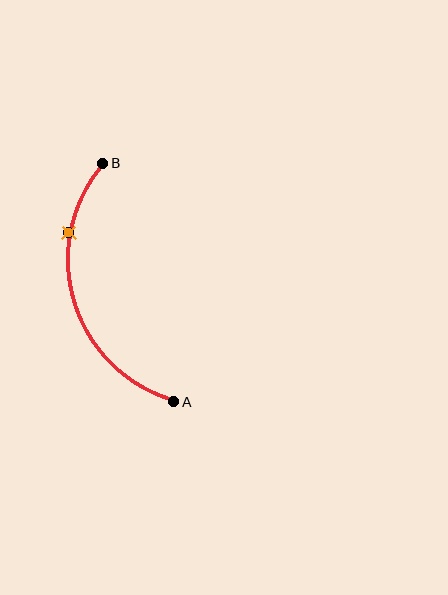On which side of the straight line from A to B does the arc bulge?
The arc bulges to the left of the straight line connecting A and B.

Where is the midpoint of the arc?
The arc midpoint is the point on the curve farthest from the straight line joining A and B. It sits to the left of that line.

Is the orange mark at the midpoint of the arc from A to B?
No. The orange mark lies on the arc but is closer to endpoint B. The arc midpoint would be at the point on the curve equidistant along the arc from both A and B.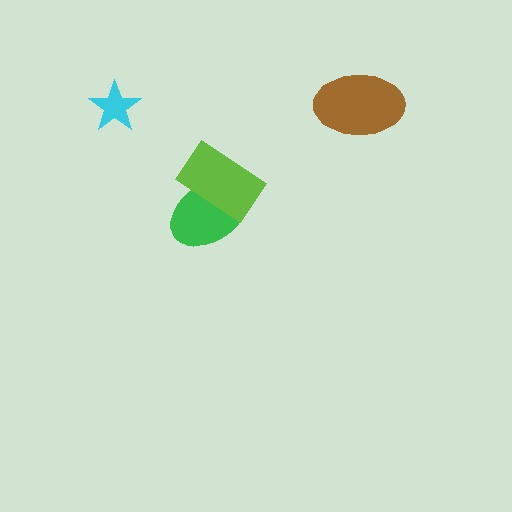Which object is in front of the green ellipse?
The lime rectangle is in front of the green ellipse.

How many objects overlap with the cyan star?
0 objects overlap with the cyan star.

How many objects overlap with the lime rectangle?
1 object overlaps with the lime rectangle.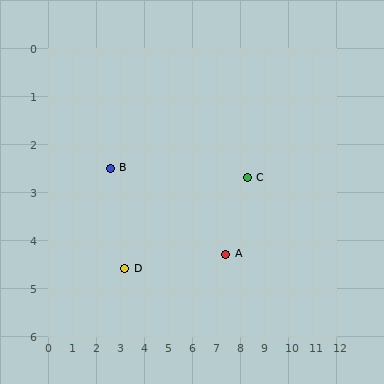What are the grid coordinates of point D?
Point D is at approximately (3.2, 4.6).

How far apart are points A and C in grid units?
Points A and C are about 1.8 grid units apart.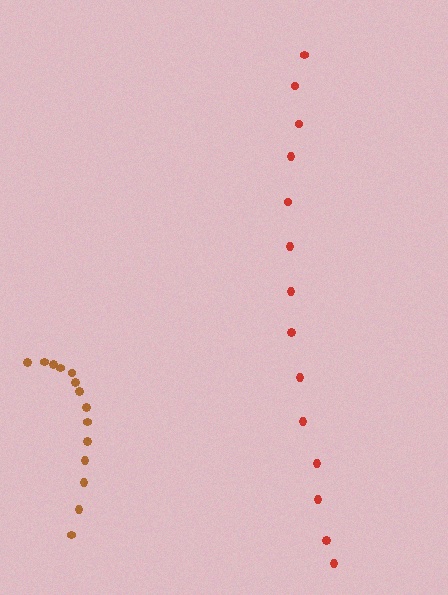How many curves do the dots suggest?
There are 2 distinct paths.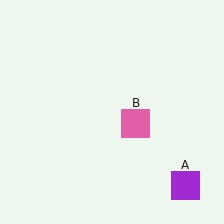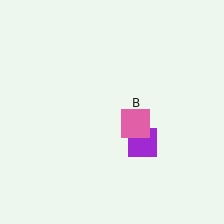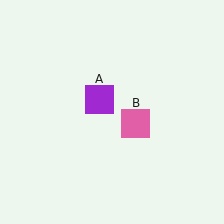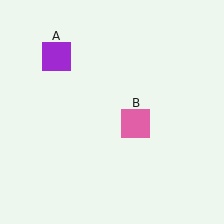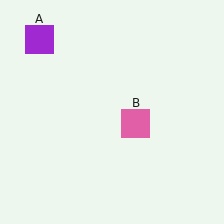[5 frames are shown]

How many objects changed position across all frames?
1 object changed position: purple square (object A).